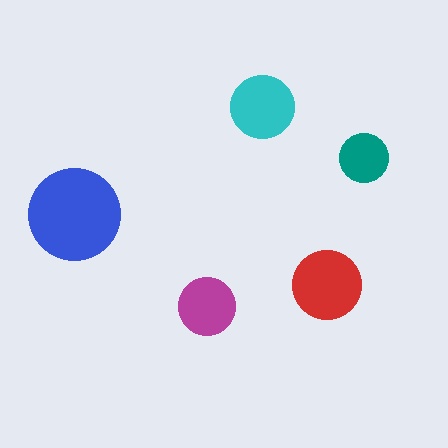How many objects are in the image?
There are 5 objects in the image.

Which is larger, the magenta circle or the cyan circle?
The cyan one.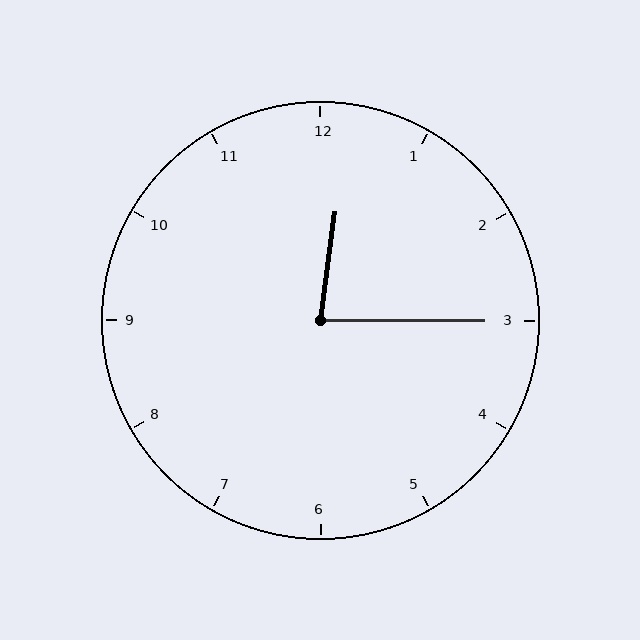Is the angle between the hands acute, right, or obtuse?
It is acute.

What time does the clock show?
12:15.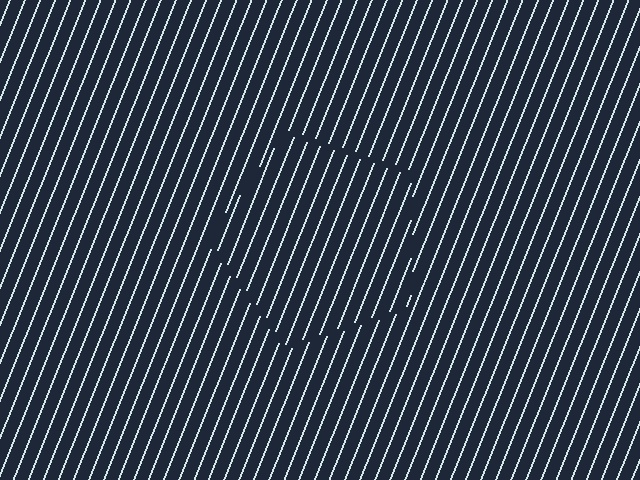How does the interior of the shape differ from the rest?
The interior of the shape contains the same grating, shifted by half a period — the contour is defined by the phase discontinuity where line-ends from the inner and outer gratings abut.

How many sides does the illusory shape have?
5 sides — the line-ends trace a pentagon.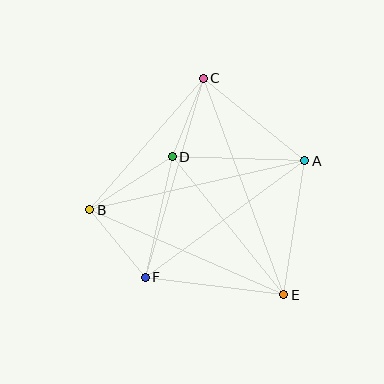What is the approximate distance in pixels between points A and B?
The distance between A and B is approximately 220 pixels.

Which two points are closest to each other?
Points C and D are closest to each other.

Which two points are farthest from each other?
Points C and E are farthest from each other.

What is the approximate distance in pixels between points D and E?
The distance between D and E is approximately 177 pixels.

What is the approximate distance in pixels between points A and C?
The distance between A and C is approximately 131 pixels.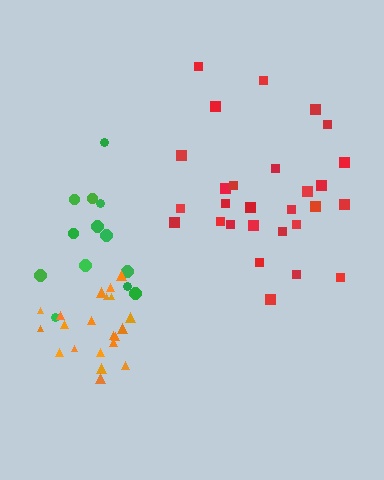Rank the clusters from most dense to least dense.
orange, green, red.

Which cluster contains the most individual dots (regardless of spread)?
Red (28).